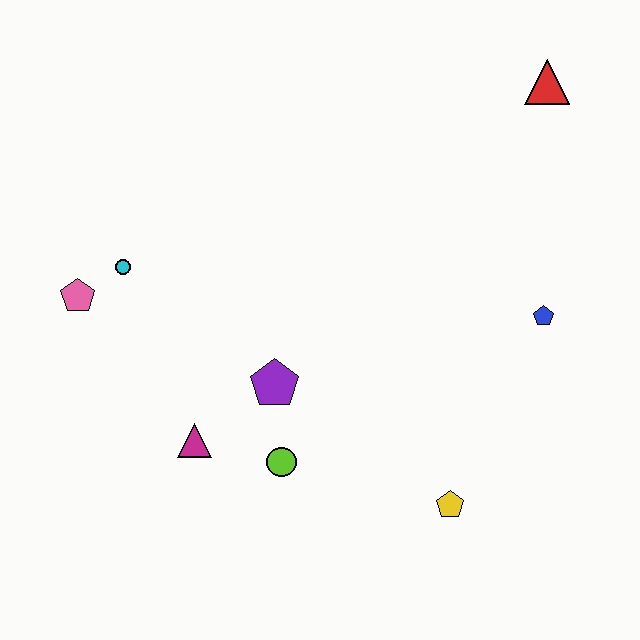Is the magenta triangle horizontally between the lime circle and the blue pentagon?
No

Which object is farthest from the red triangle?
The pink pentagon is farthest from the red triangle.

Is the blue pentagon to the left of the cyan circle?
No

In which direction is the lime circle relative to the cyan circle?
The lime circle is below the cyan circle.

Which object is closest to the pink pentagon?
The cyan circle is closest to the pink pentagon.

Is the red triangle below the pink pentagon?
No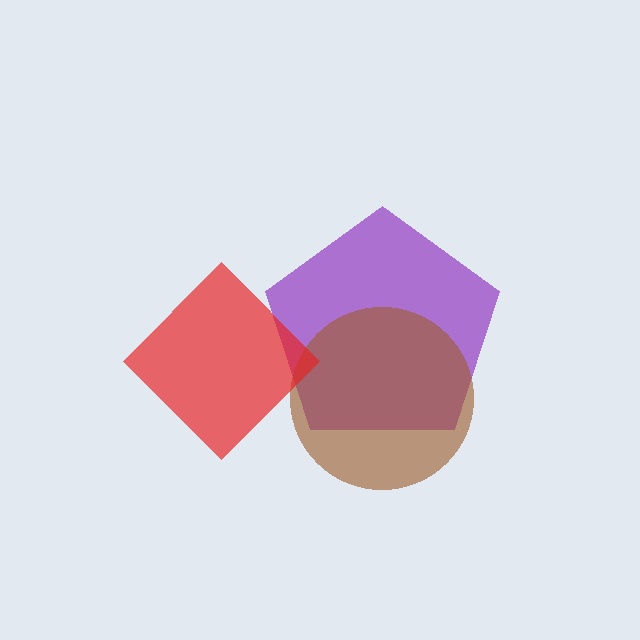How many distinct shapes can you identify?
There are 3 distinct shapes: a purple pentagon, a brown circle, a red diamond.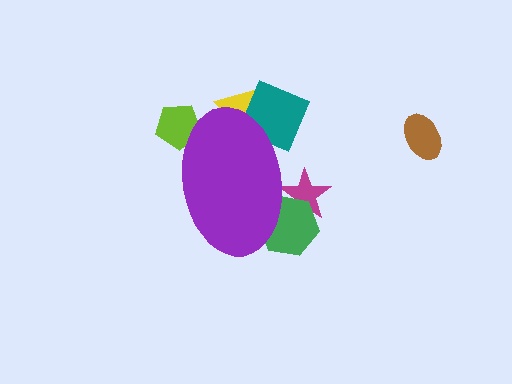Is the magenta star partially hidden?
Yes, the magenta star is partially hidden behind the purple ellipse.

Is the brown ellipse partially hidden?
No, the brown ellipse is fully visible.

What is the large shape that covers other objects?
A purple ellipse.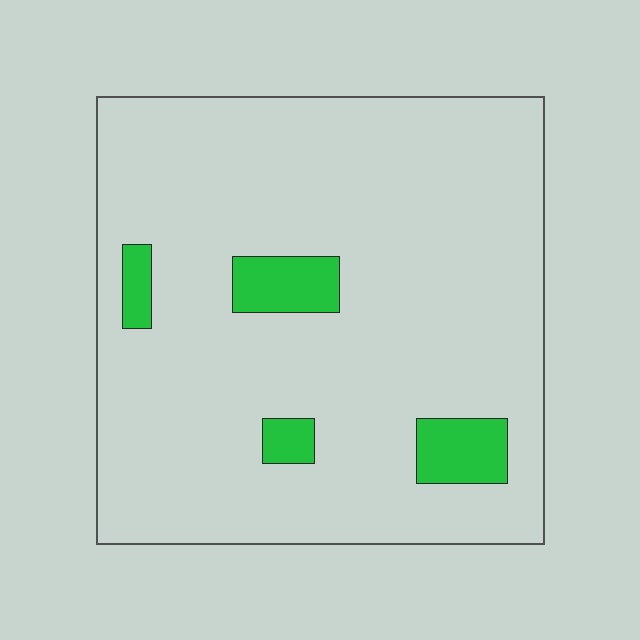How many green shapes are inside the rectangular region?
4.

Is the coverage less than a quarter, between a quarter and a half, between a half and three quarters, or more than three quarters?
Less than a quarter.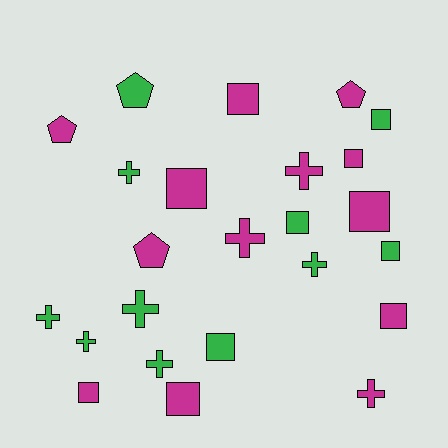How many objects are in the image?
There are 24 objects.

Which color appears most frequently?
Magenta, with 13 objects.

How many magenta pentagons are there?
There are 3 magenta pentagons.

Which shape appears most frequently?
Square, with 11 objects.